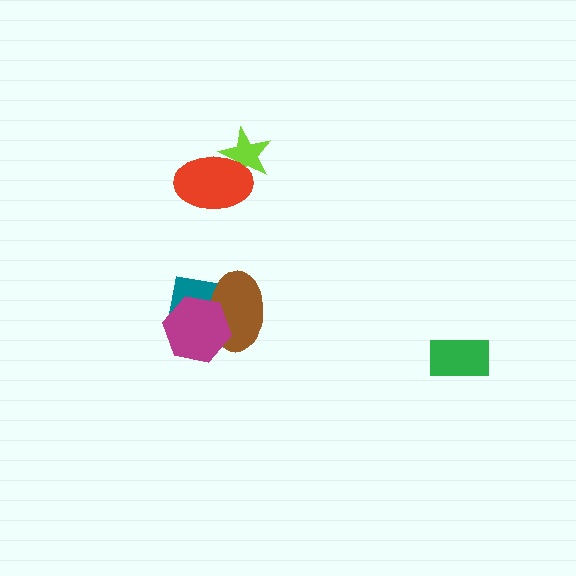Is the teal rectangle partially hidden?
Yes, it is partially covered by another shape.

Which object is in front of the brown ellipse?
The magenta hexagon is in front of the brown ellipse.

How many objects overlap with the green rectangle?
0 objects overlap with the green rectangle.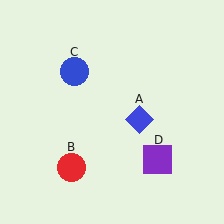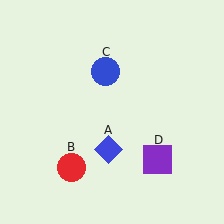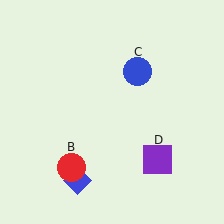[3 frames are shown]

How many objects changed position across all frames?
2 objects changed position: blue diamond (object A), blue circle (object C).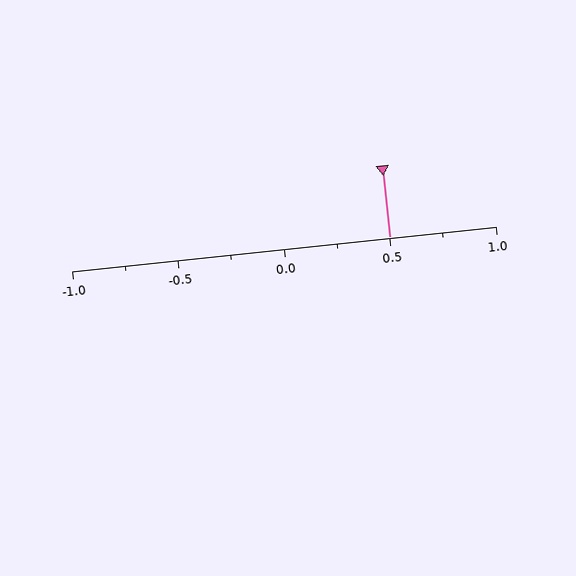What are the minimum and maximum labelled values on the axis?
The axis runs from -1.0 to 1.0.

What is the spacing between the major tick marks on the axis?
The major ticks are spaced 0.5 apart.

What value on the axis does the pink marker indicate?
The marker indicates approximately 0.5.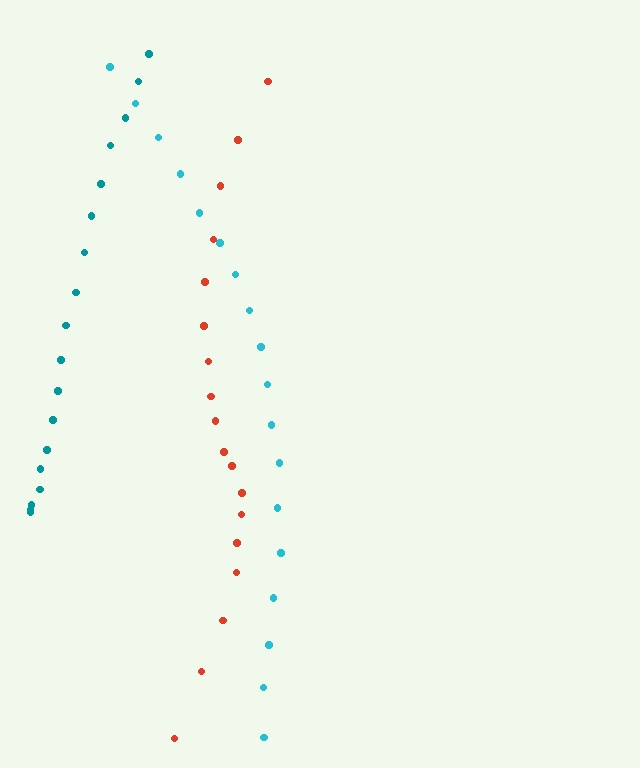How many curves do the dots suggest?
There are 3 distinct paths.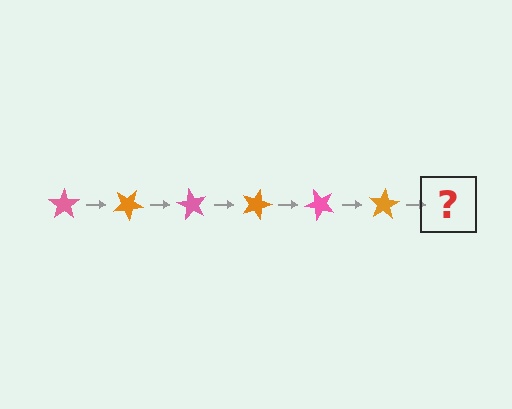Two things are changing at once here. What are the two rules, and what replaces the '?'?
The two rules are that it rotates 30 degrees each step and the color cycles through pink and orange. The '?' should be a pink star, rotated 180 degrees from the start.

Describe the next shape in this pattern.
It should be a pink star, rotated 180 degrees from the start.